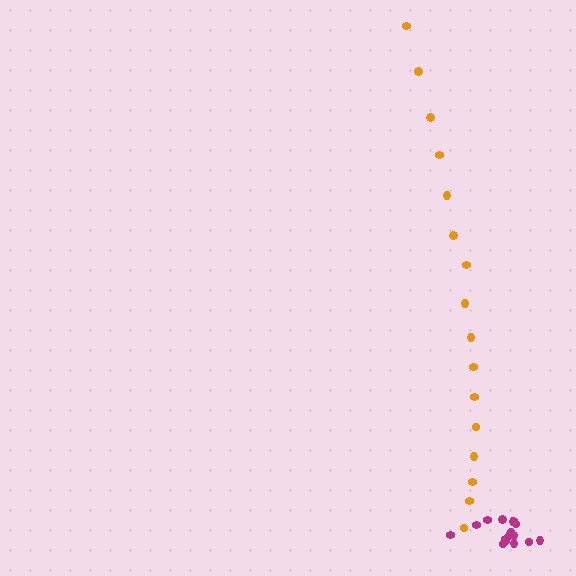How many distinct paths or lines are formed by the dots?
There are 2 distinct paths.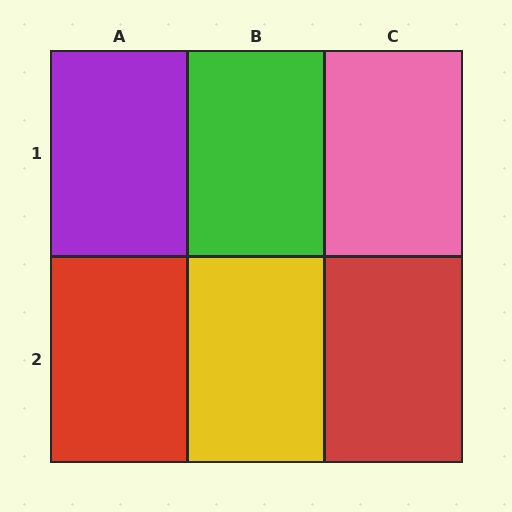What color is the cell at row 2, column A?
Red.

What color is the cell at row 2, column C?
Red.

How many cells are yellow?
1 cell is yellow.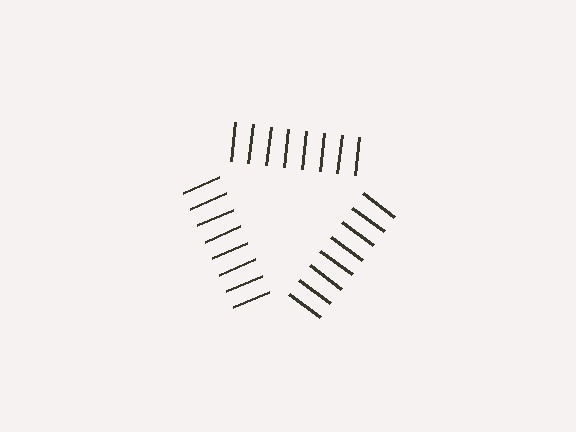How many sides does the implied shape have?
3 sides — the line-ends trace a triangle.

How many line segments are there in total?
24 — 8 along each of the 3 edges.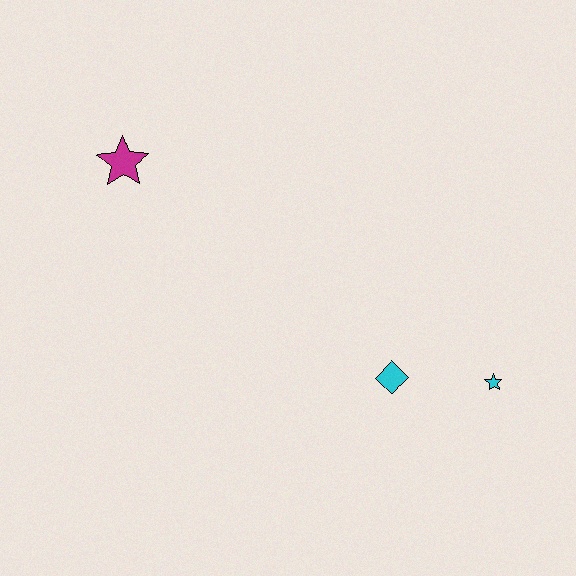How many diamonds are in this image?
There is 1 diamond.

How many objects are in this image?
There are 3 objects.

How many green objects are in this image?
There are no green objects.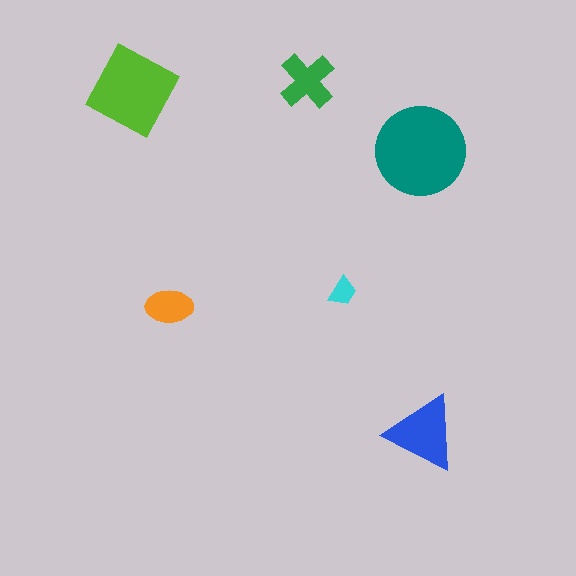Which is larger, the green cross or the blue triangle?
The blue triangle.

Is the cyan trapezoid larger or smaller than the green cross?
Smaller.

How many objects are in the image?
There are 6 objects in the image.